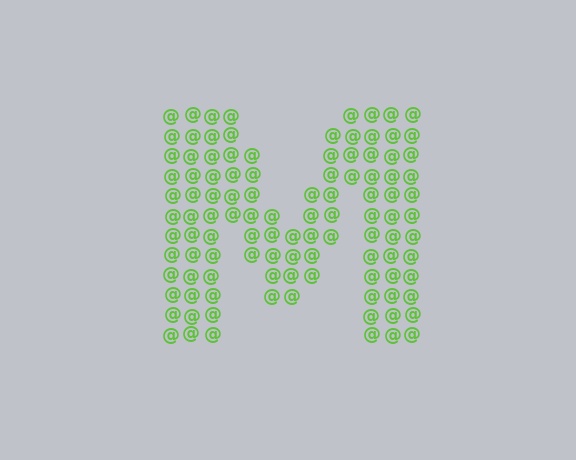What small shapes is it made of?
It is made of small at signs.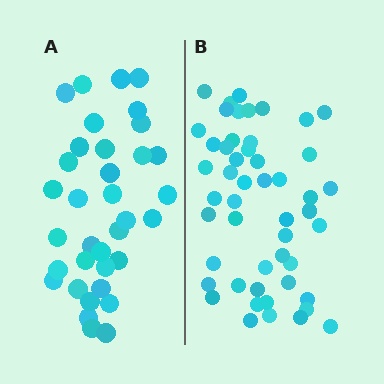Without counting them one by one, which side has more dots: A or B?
Region B (the right region) has more dots.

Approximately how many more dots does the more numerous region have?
Region B has approximately 15 more dots than region A.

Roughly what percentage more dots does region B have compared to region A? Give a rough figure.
About 45% more.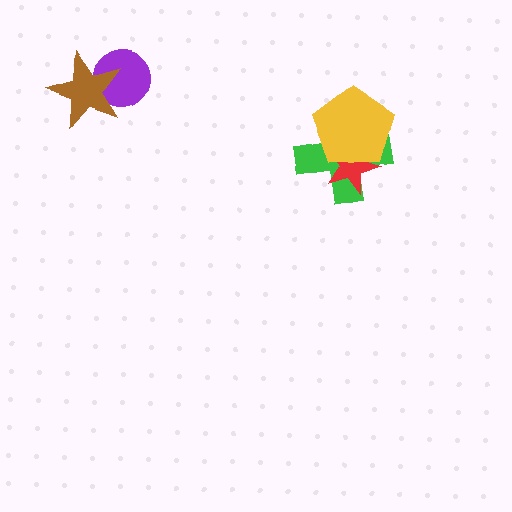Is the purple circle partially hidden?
Yes, it is partially covered by another shape.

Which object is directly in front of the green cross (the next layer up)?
The red star is directly in front of the green cross.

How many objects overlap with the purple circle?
1 object overlaps with the purple circle.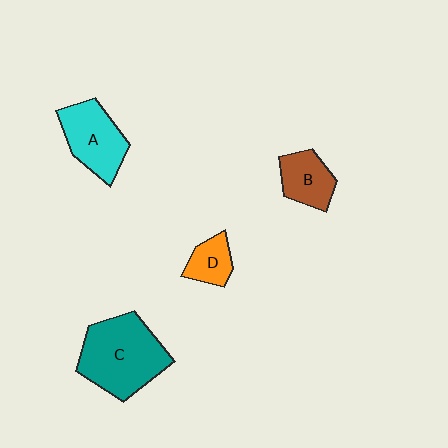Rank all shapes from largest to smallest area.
From largest to smallest: C (teal), A (cyan), B (brown), D (orange).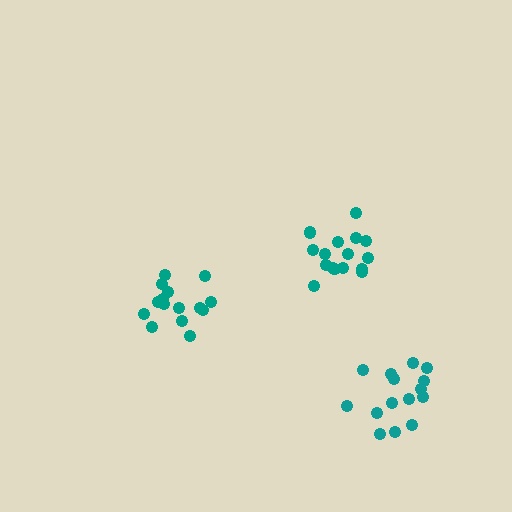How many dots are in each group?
Group 1: 15 dots, Group 2: 15 dots, Group 3: 17 dots (47 total).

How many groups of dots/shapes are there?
There are 3 groups.